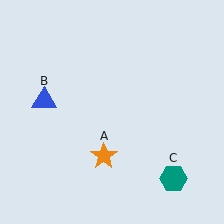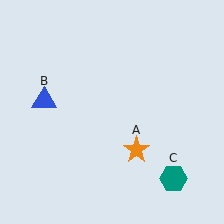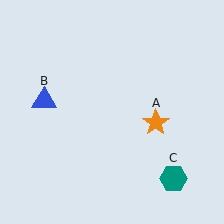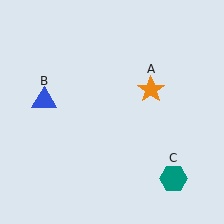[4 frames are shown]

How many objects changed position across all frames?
1 object changed position: orange star (object A).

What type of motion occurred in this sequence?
The orange star (object A) rotated counterclockwise around the center of the scene.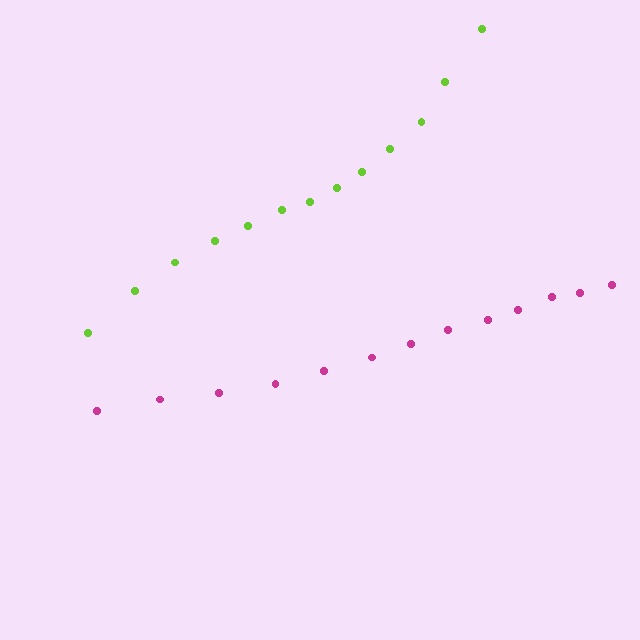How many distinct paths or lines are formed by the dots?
There are 2 distinct paths.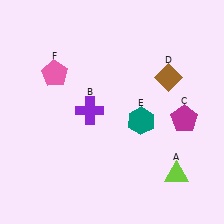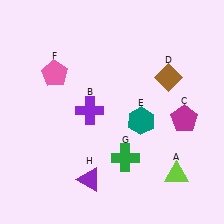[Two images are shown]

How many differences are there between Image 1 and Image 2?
There are 2 differences between the two images.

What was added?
A green cross (G), a purple triangle (H) were added in Image 2.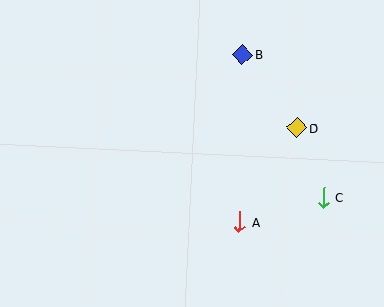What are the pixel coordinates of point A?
Point A is at (239, 222).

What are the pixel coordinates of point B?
Point B is at (243, 54).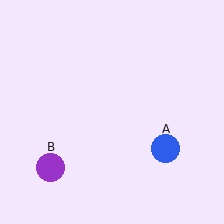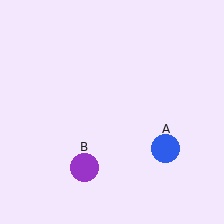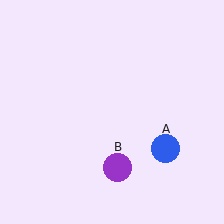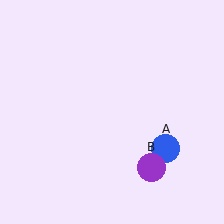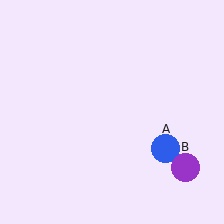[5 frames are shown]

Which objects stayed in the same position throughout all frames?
Blue circle (object A) remained stationary.